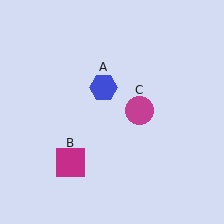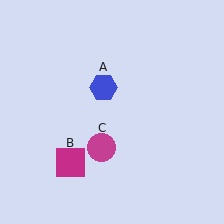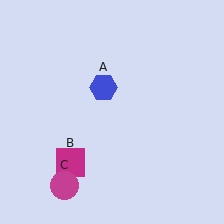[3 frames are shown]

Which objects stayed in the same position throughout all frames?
Blue hexagon (object A) and magenta square (object B) remained stationary.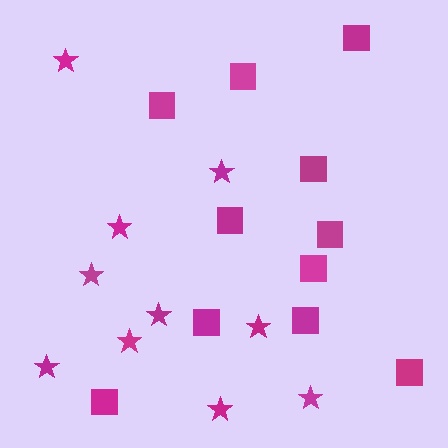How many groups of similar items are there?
There are 2 groups: one group of stars (10) and one group of squares (11).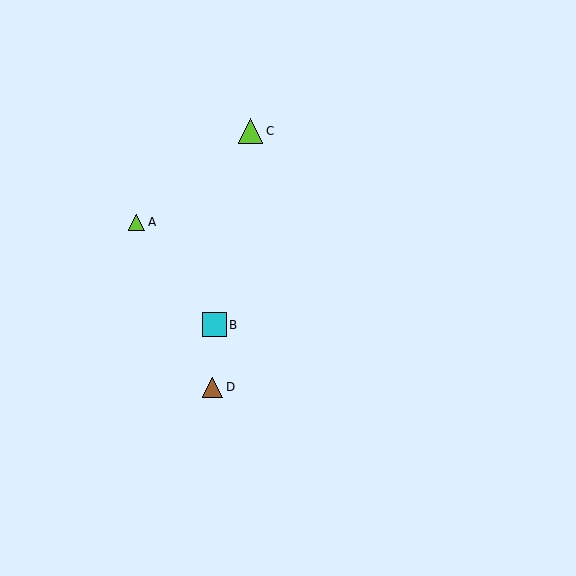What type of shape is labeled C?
Shape C is a lime triangle.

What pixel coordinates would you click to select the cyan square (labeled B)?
Click at (214, 325) to select the cyan square B.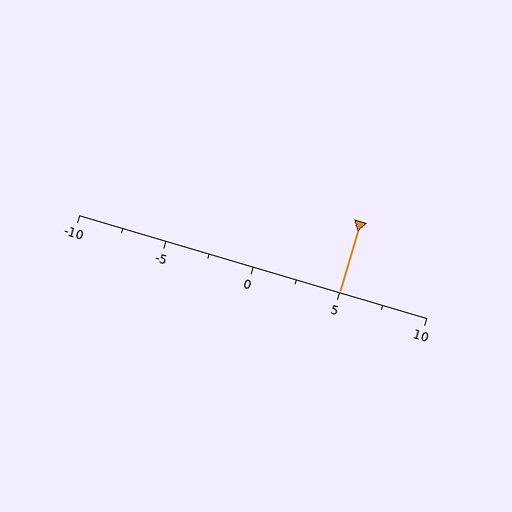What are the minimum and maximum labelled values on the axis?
The axis runs from -10 to 10.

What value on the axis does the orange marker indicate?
The marker indicates approximately 5.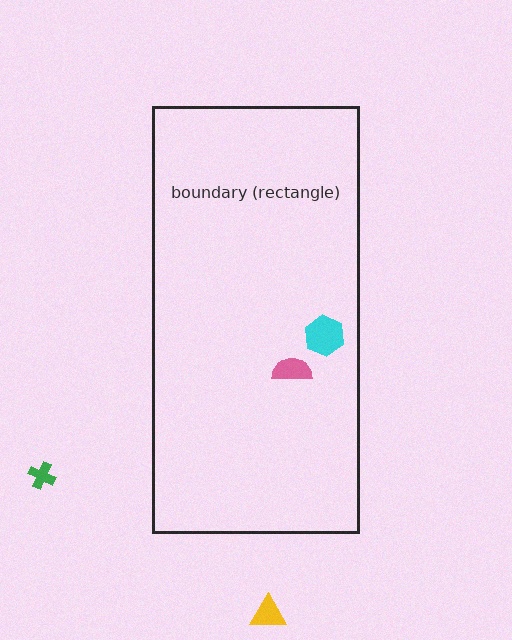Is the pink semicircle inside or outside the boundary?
Inside.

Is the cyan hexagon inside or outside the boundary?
Inside.